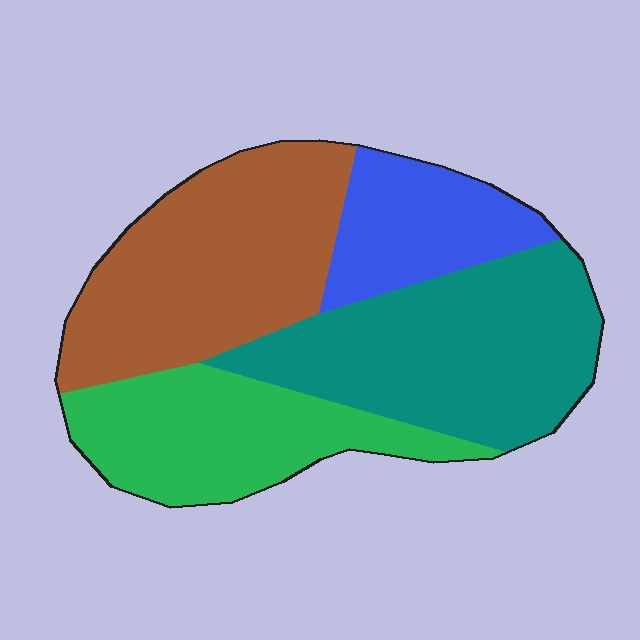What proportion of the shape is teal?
Teal takes up about one third (1/3) of the shape.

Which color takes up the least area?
Blue, at roughly 15%.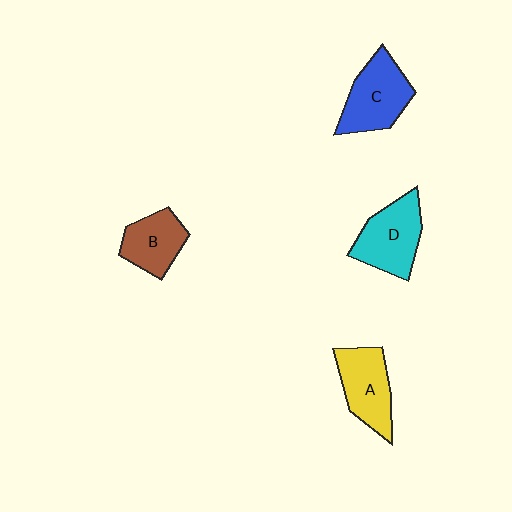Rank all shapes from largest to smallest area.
From largest to smallest: C (blue), D (cyan), A (yellow), B (brown).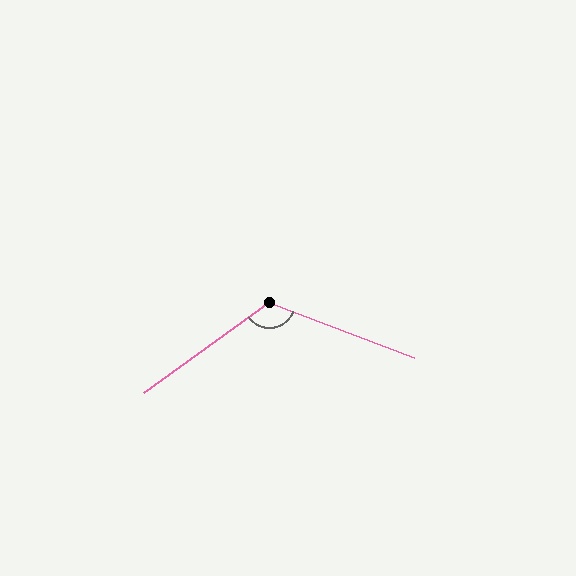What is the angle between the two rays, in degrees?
Approximately 123 degrees.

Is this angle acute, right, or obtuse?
It is obtuse.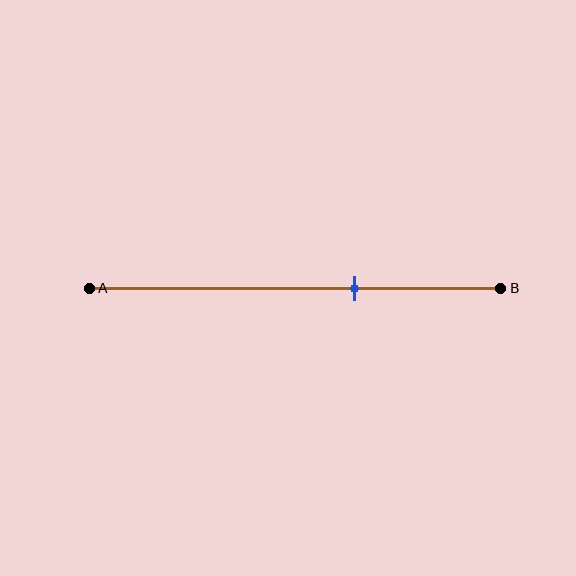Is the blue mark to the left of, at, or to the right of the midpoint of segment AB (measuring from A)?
The blue mark is to the right of the midpoint of segment AB.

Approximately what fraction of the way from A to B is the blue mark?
The blue mark is approximately 65% of the way from A to B.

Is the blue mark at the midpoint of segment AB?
No, the mark is at about 65% from A, not at the 50% midpoint.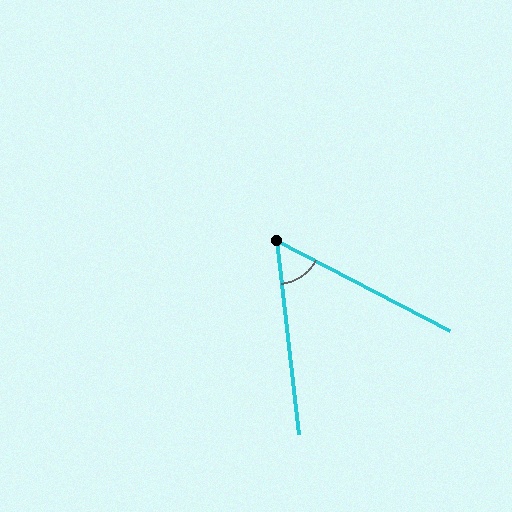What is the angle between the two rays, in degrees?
Approximately 56 degrees.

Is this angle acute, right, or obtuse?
It is acute.